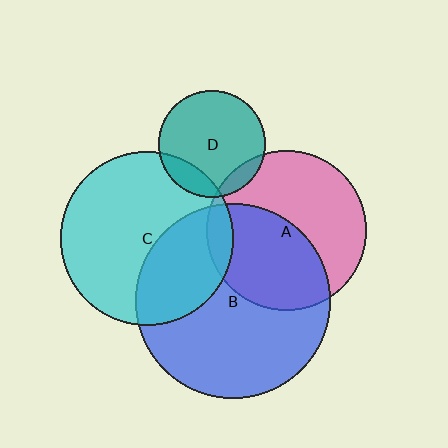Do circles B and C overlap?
Yes.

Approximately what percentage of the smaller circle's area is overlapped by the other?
Approximately 35%.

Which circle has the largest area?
Circle B (blue).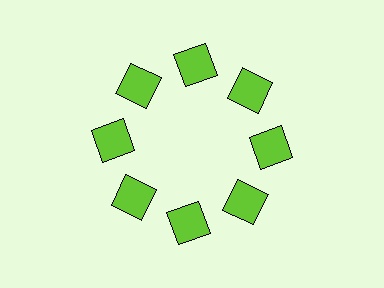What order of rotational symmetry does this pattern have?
This pattern has 8-fold rotational symmetry.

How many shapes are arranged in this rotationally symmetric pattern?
There are 8 shapes, arranged in 8 groups of 1.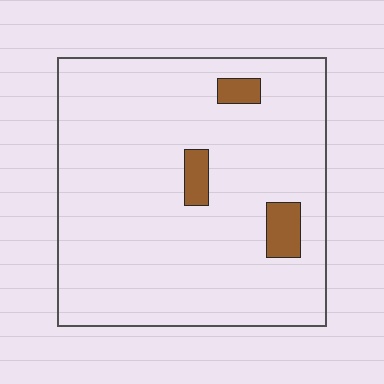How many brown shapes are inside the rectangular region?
3.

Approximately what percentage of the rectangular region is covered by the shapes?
Approximately 5%.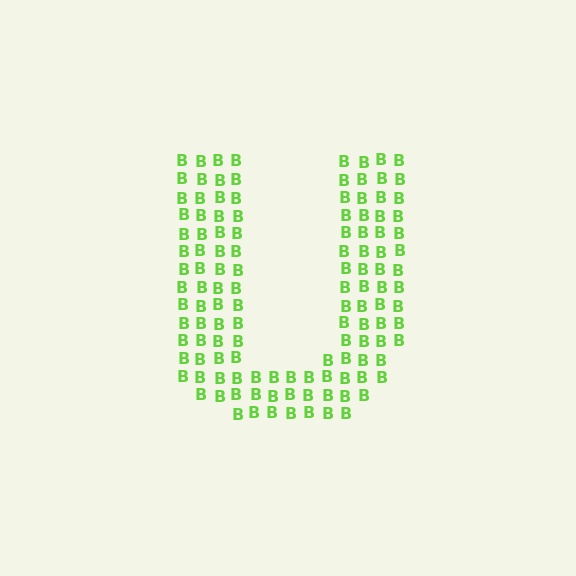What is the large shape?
The large shape is the letter U.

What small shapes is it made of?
It is made of small letter B's.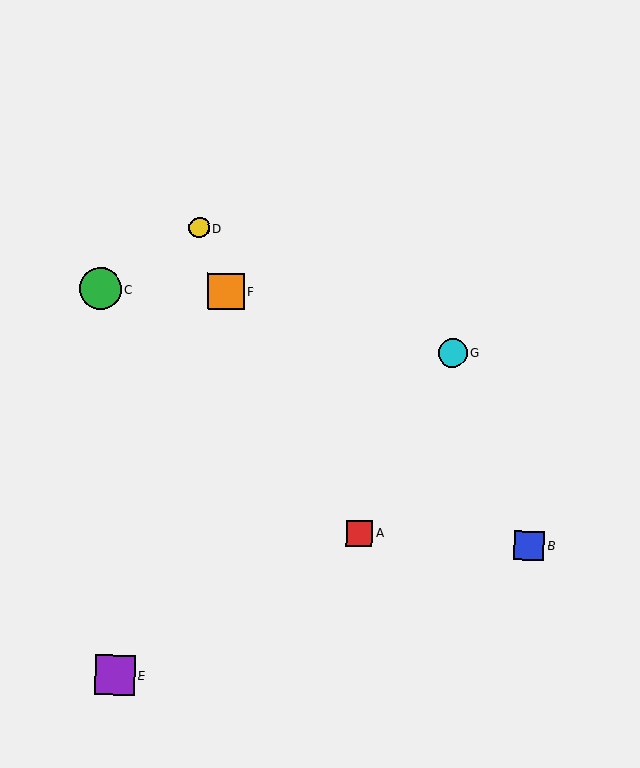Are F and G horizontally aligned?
No, F is at y≈291 and G is at y≈353.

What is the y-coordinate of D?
Object D is at y≈228.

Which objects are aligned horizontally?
Objects C, F are aligned horizontally.